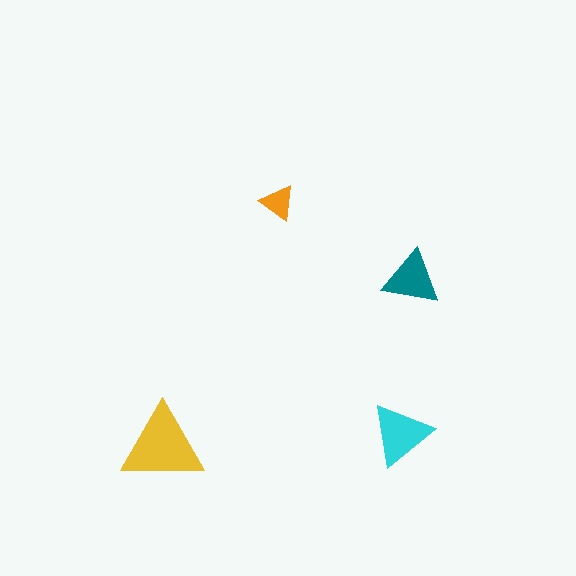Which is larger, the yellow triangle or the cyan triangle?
The yellow one.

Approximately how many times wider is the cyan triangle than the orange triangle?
About 2 times wider.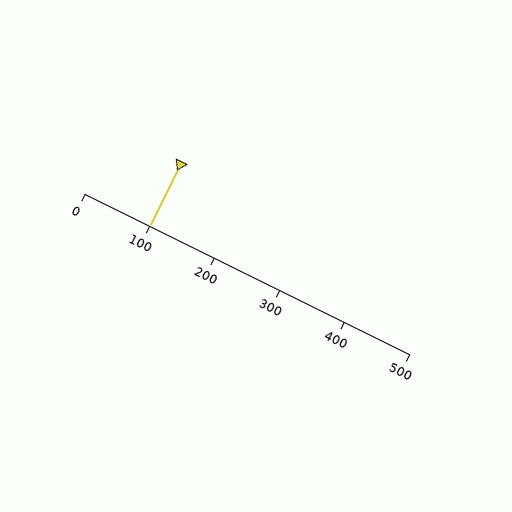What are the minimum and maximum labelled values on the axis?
The axis runs from 0 to 500.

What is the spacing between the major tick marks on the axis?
The major ticks are spaced 100 apart.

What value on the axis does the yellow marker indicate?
The marker indicates approximately 100.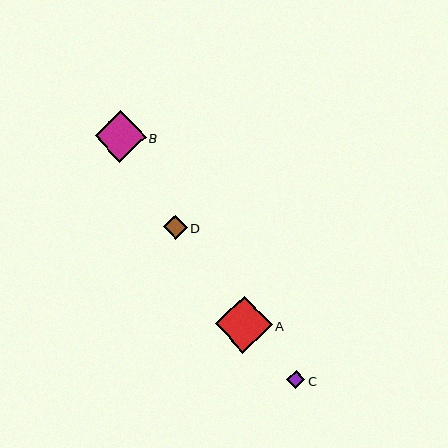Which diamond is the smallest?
Diamond C is the smallest with a size of approximately 18 pixels.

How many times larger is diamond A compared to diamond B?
Diamond A is approximately 1.1 times the size of diamond B.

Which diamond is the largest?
Diamond A is the largest with a size of approximately 57 pixels.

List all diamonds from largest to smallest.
From largest to smallest: A, B, D, C.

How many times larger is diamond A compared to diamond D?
Diamond A is approximately 2.4 times the size of diamond D.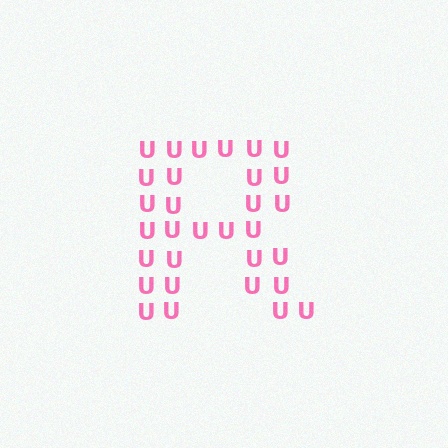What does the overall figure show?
The overall figure shows the letter R.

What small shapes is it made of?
It is made of small letter U's.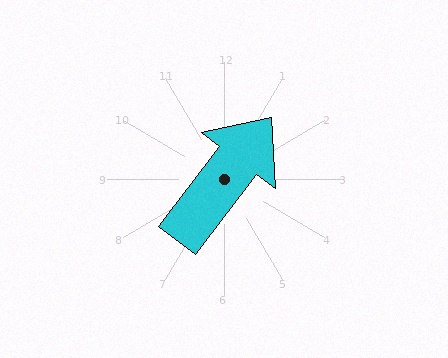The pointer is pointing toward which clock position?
Roughly 1 o'clock.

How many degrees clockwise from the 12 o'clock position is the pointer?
Approximately 38 degrees.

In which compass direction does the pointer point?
Northeast.